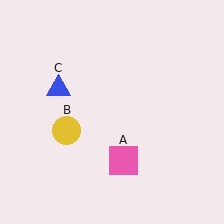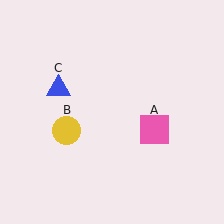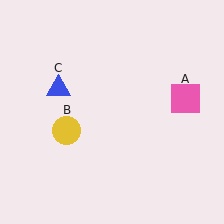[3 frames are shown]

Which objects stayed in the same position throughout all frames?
Yellow circle (object B) and blue triangle (object C) remained stationary.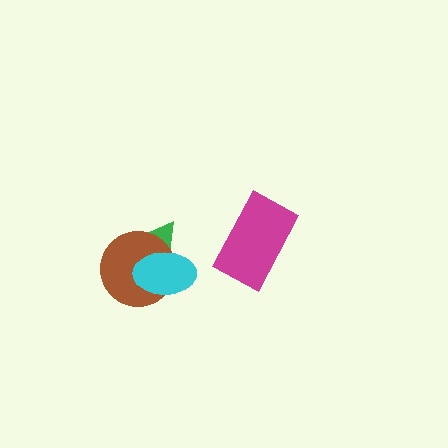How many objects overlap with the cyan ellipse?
2 objects overlap with the cyan ellipse.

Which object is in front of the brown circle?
The cyan ellipse is in front of the brown circle.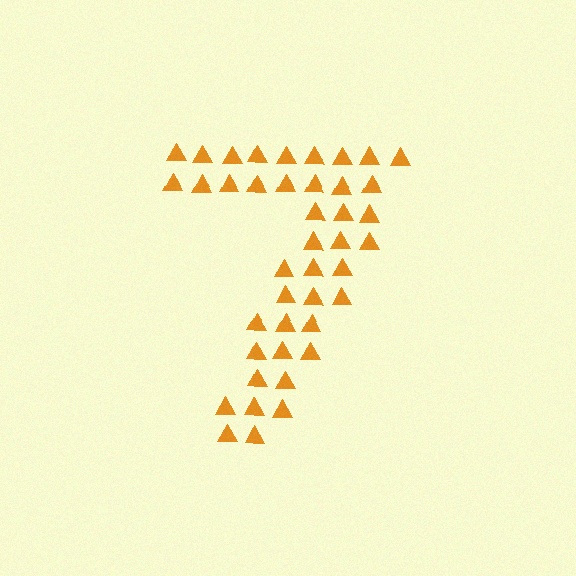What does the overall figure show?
The overall figure shows the digit 7.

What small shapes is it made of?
It is made of small triangles.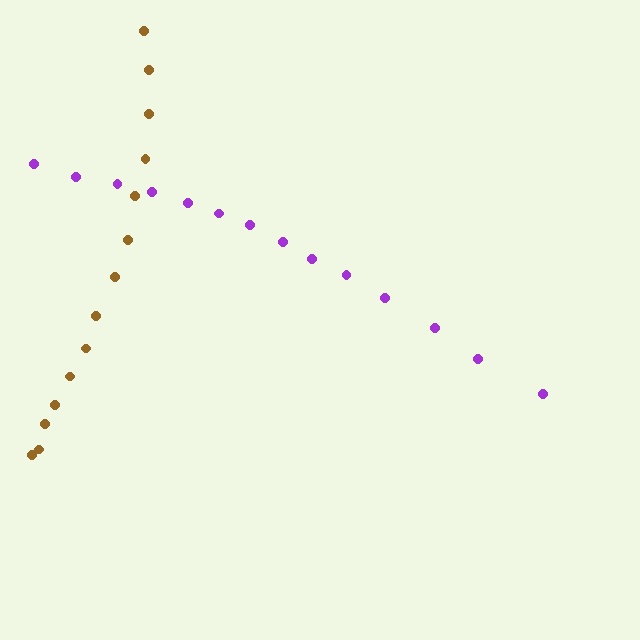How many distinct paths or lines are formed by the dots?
There are 2 distinct paths.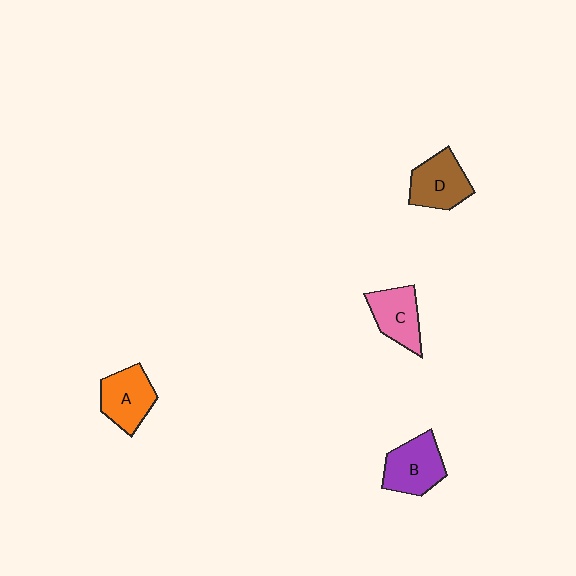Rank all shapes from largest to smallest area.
From largest to smallest: B (purple), D (brown), A (orange), C (pink).